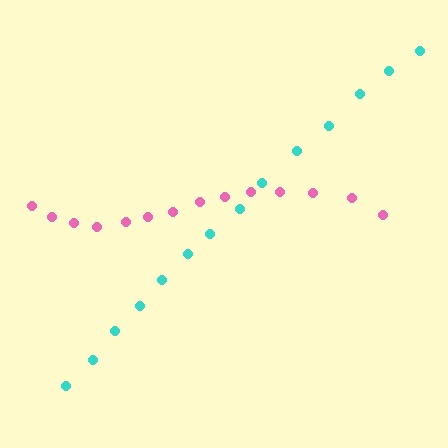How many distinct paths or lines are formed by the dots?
There are 2 distinct paths.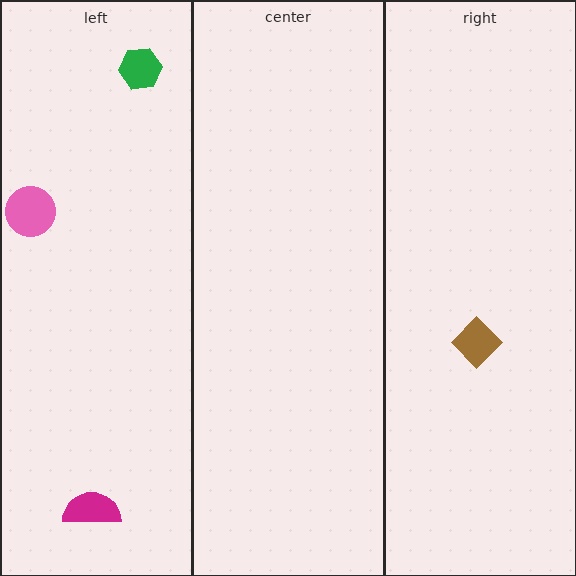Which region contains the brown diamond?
The right region.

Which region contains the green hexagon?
The left region.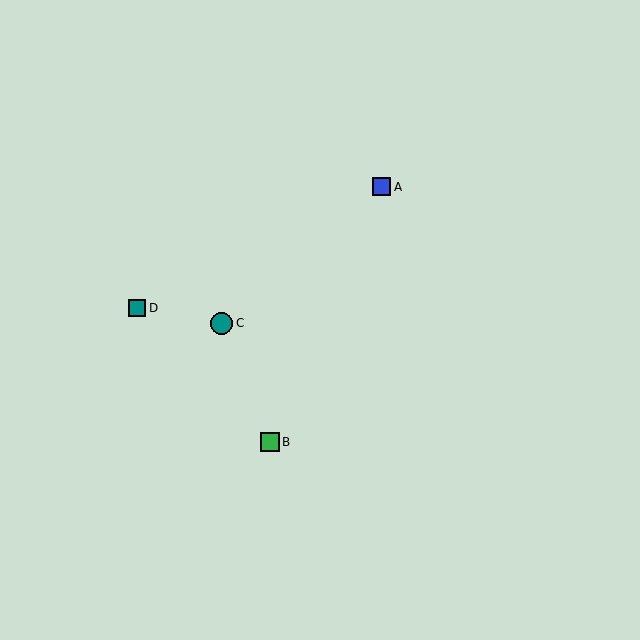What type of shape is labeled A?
Shape A is a blue square.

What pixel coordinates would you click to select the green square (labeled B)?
Click at (270, 442) to select the green square B.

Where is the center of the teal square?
The center of the teal square is at (137, 308).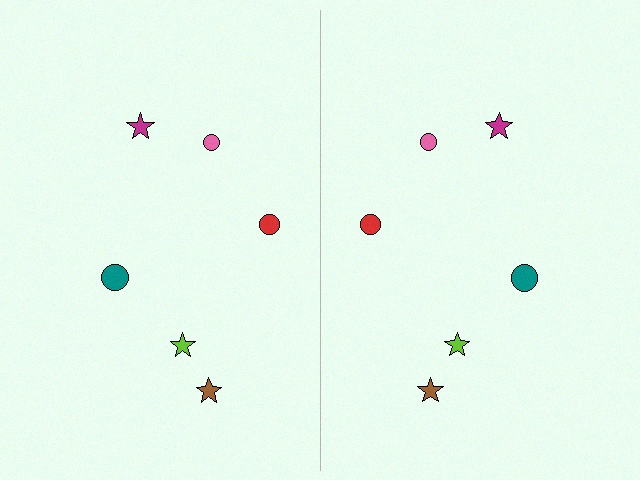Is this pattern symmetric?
Yes, this pattern has bilateral (reflection) symmetry.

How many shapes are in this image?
There are 12 shapes in this image.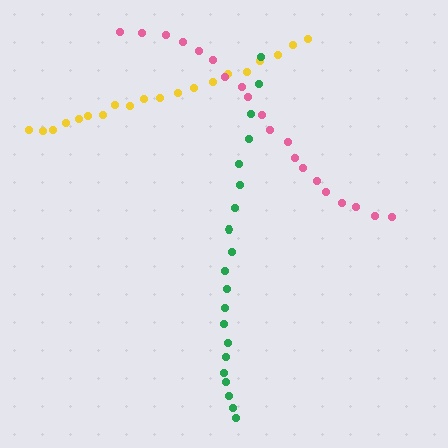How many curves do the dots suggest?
There are 3 distinct paths.